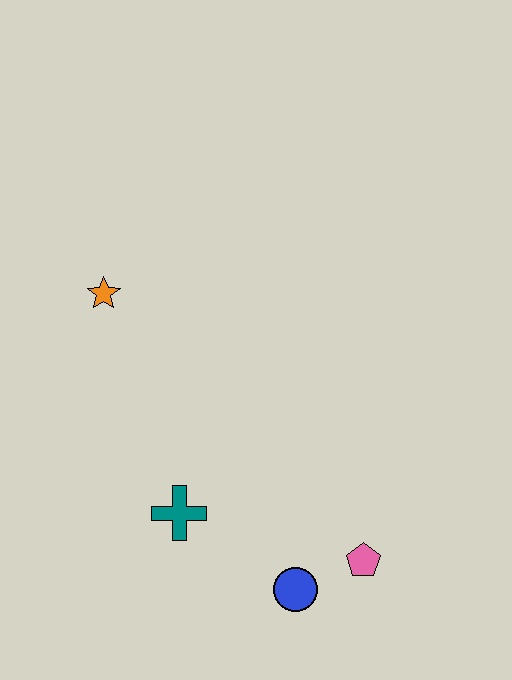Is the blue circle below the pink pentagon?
Yes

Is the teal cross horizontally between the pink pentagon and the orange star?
Yes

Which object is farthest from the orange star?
The pink pentagon is farthest from the orange star.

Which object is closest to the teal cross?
The blue circle is closest to the teal cross.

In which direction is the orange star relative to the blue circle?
The orange star is above the blue circle.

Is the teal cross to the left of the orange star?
No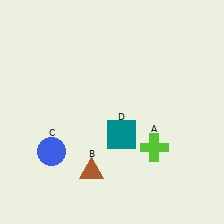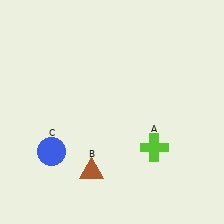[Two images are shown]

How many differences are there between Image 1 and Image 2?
There is 1 difference between the two images.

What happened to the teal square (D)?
The teal square (D) was removed in Image 2. It was in the bottom-right area of Image 1.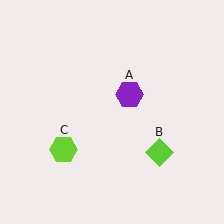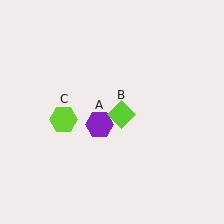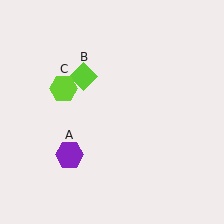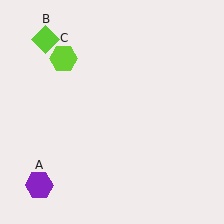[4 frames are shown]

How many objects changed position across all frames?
3 objects changed position: purple hexagon (object A), lime diamond (object B), lime hexagon (object C).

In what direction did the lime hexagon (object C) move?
The lime hexagon (object C) moved up.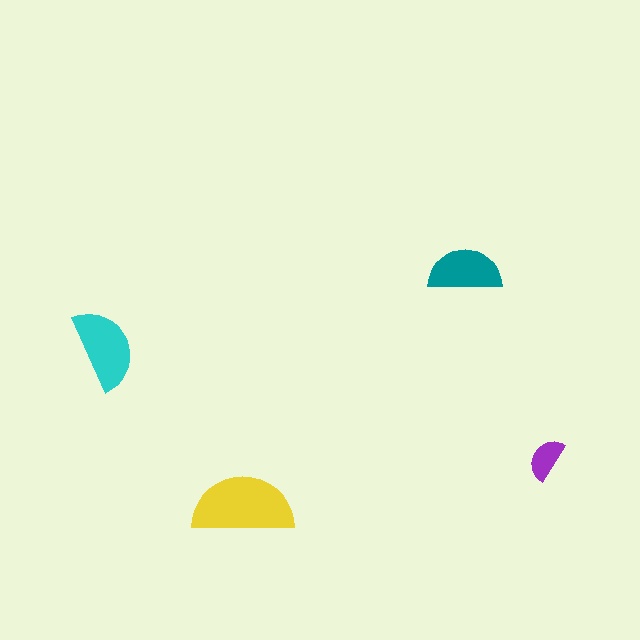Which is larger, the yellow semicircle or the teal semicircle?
The yellow one.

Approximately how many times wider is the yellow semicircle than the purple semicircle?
About 2.5 times wider.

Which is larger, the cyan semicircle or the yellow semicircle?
The yellow one.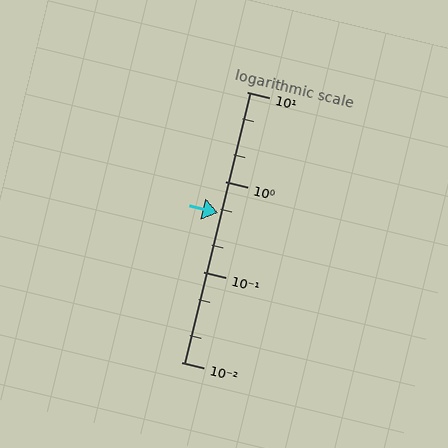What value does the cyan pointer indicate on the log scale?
The pointer indicates approximately 0.45.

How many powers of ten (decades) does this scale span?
The scale spans 3 decades, from 0.01 to 10.